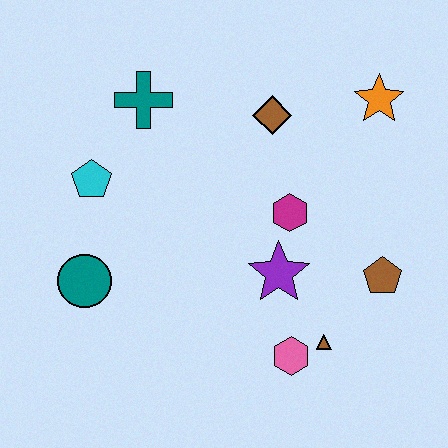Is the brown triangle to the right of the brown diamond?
Yes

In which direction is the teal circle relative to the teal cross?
The teal circle is below the teal cross.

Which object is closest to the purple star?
The magenta hexagon is closest to the purple star.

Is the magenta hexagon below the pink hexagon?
No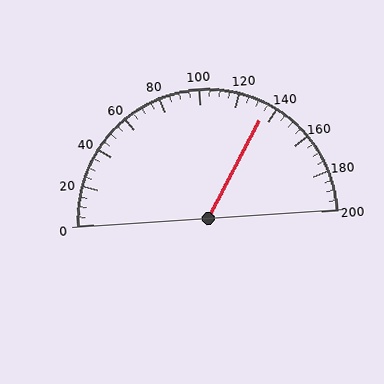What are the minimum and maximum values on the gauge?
The gauge ranges from 0 to 200.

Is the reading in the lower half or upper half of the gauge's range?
The reading is in the upper half of the range (0 to 200).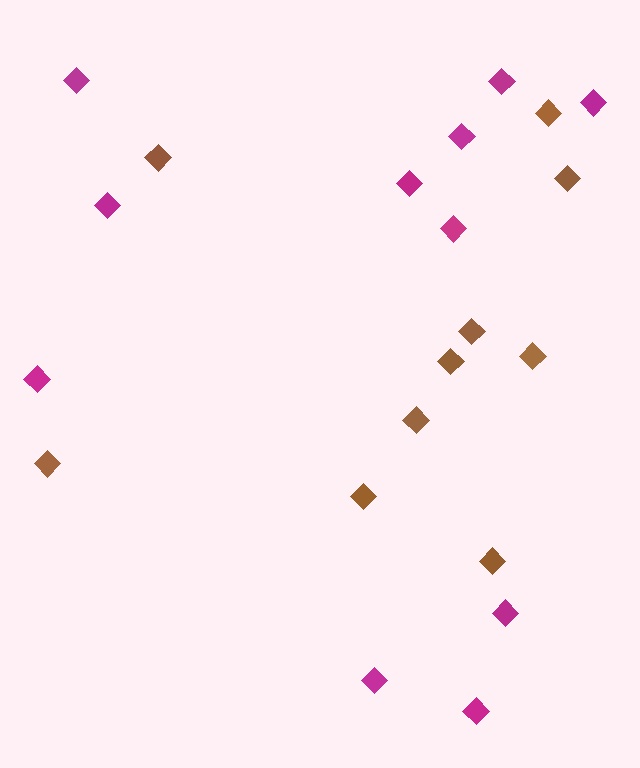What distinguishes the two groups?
There are 2 groups: one group of brown diamonds (10) and one group of magenta diamonds (11).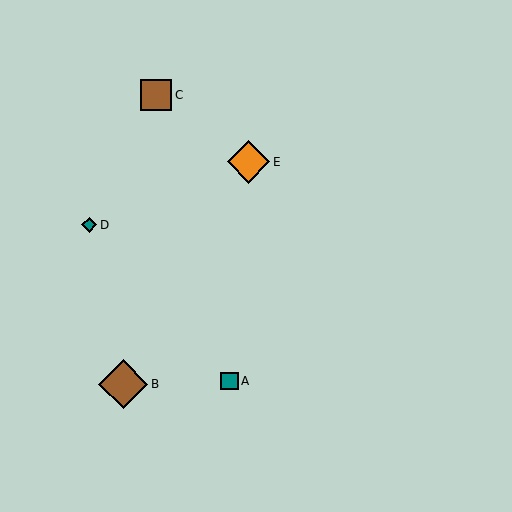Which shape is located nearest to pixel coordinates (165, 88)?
The brown square (labeled C) at (157, 95) is nearest to that location.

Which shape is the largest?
The brown diamond (labeled B) is the largest.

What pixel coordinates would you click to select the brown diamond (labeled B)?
Click at (123, 384) to select the brown diamond B.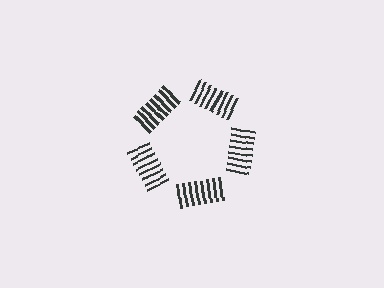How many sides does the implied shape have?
5 sides — the line-ends trace a pentagon.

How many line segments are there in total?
40 — 8 along each of the 5 edges.